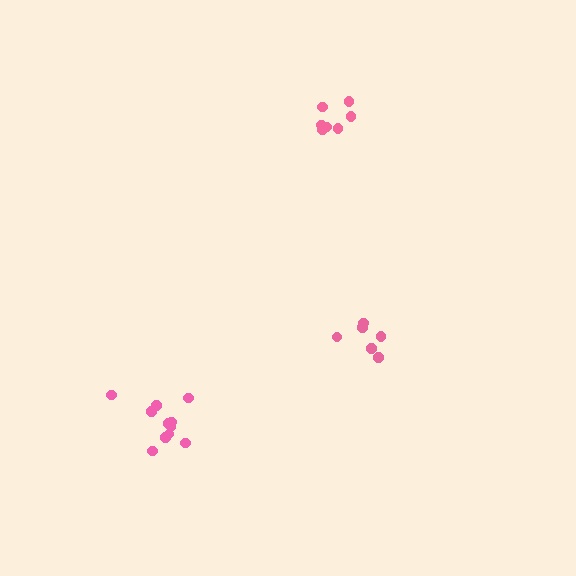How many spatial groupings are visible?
There are 3 spatial groupings.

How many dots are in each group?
Group 1: 7 dots, Group 2: 6 dots, Group 3: 11 dots (24 total).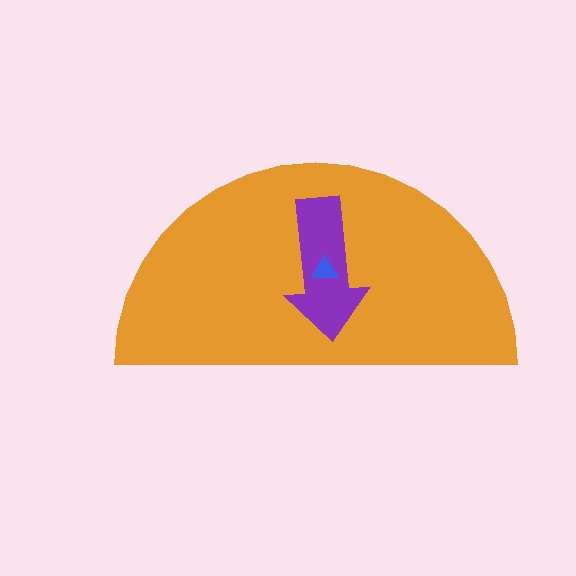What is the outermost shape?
The orange semicircle.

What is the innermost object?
The blue triangle.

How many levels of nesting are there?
3.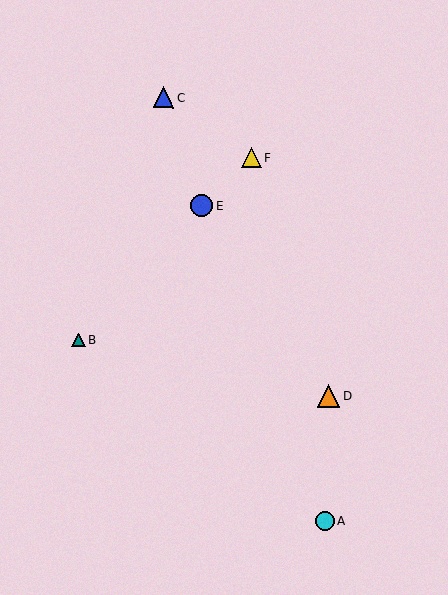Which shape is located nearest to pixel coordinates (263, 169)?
The yellow triangle (labeled F) at (252, 158) is nearest to that location.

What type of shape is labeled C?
Shape C is a blue triangle.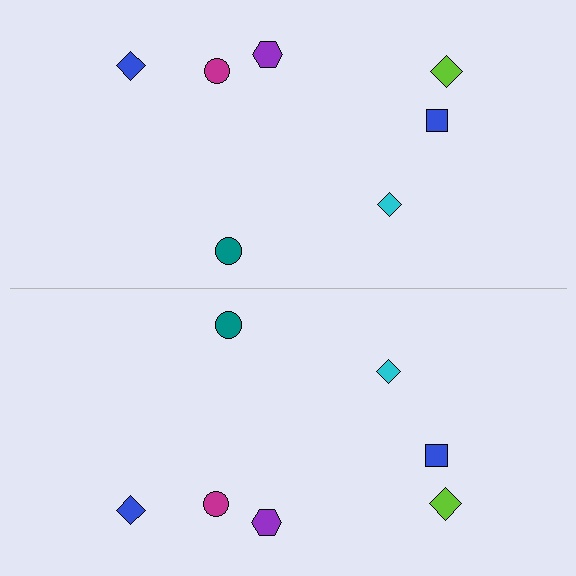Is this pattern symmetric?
Yes, this pattern has bilateral (reflection) symmetry.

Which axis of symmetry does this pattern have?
The pattern has a horizontal axis of symmetry running through the center of the image.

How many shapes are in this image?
There are 14 shapes in this image.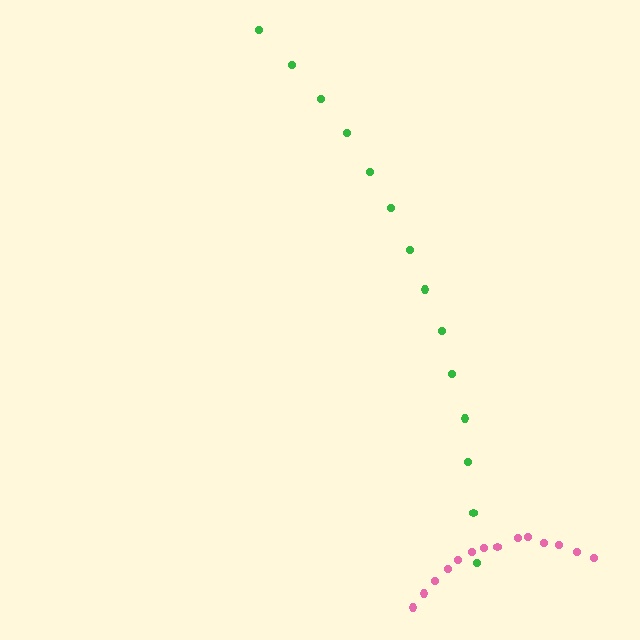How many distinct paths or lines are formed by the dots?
There are 2 distinct paths.